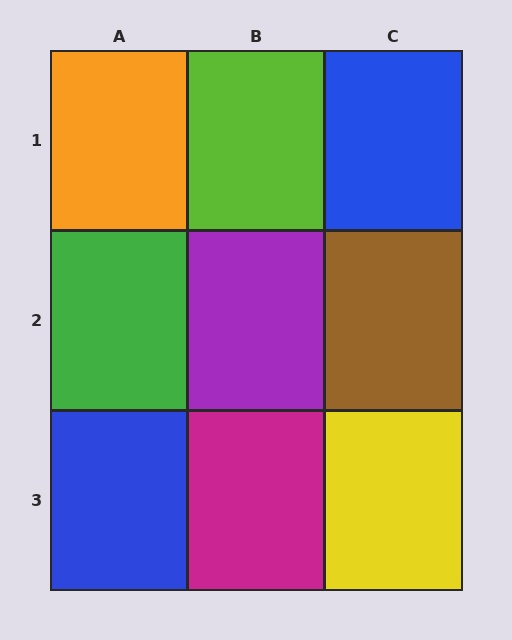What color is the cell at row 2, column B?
Purple.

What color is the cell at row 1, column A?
Orange.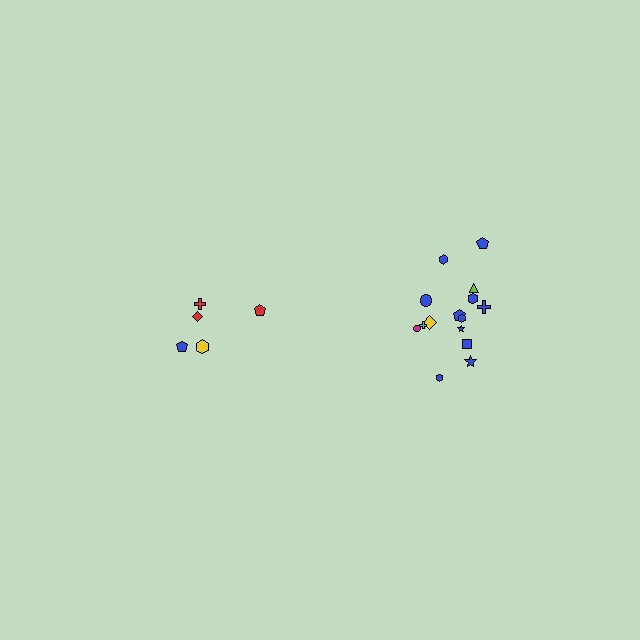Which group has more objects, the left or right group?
The right group.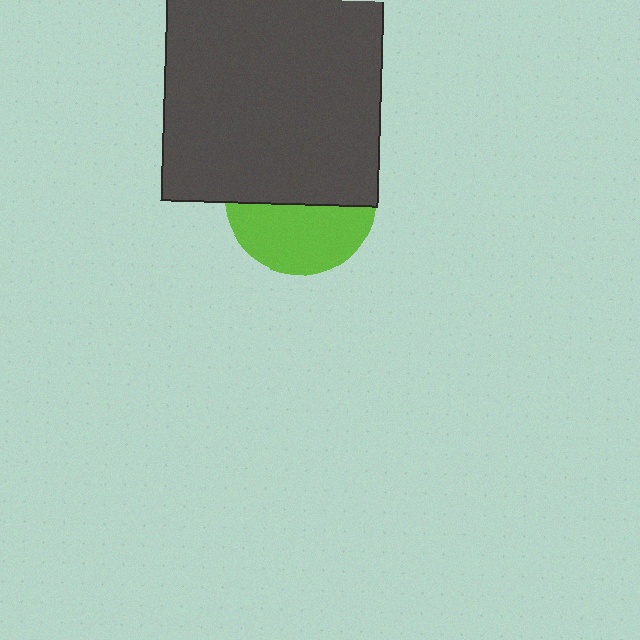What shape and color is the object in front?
The object in front is a dark gray rectangle.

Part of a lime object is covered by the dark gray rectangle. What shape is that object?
It is a circle.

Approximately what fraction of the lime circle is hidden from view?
Roughly 54% of the lime circle is hidden behind the dark gray rectangle.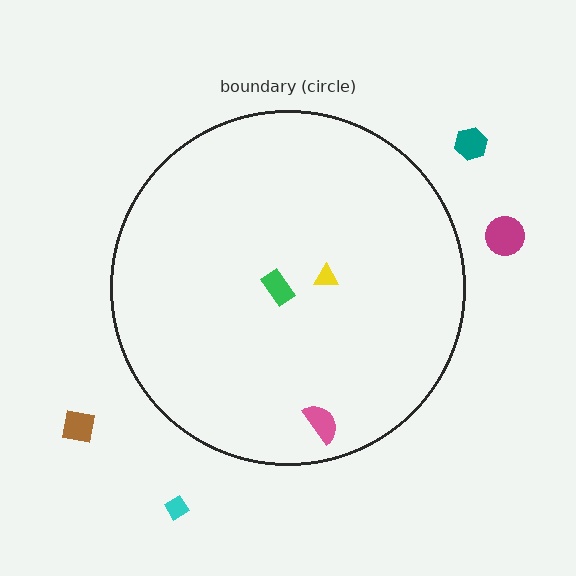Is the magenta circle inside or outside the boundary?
Outside.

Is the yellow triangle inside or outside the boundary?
Inside.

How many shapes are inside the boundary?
3 inside, 4 outside.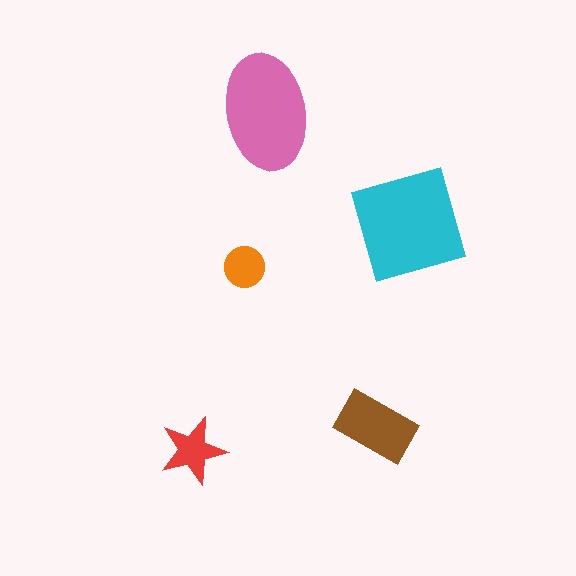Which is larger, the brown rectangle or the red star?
The brown rectangle.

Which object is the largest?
The cyan square.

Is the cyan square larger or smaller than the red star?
Larger.